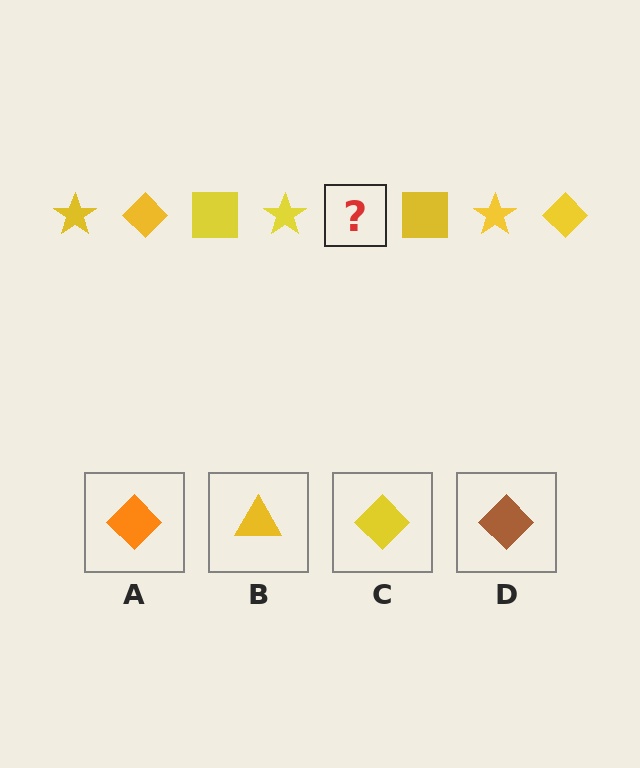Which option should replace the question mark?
Option C.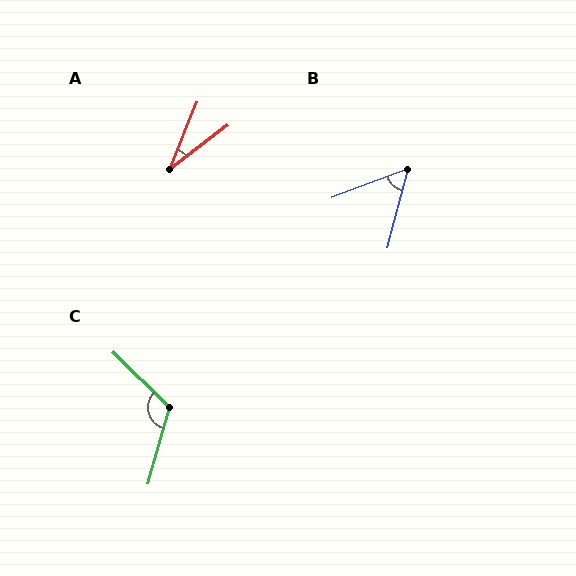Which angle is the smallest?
A, at approximately 31 degrees.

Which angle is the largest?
C, at approximately 119 degrees.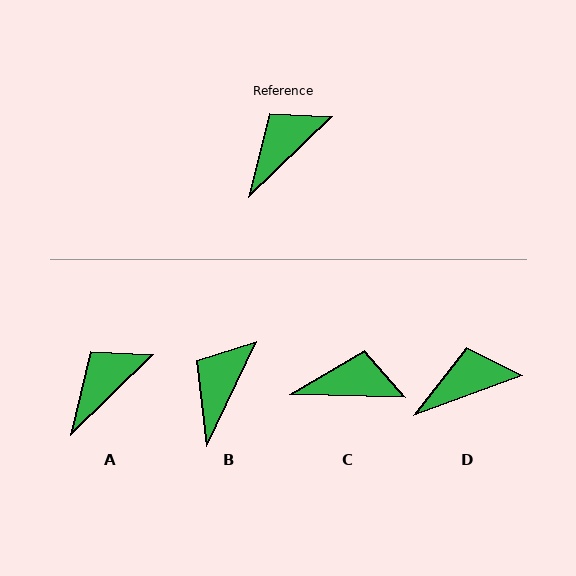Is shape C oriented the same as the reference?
No, it is off by about 46 degrees.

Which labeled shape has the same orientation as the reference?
A.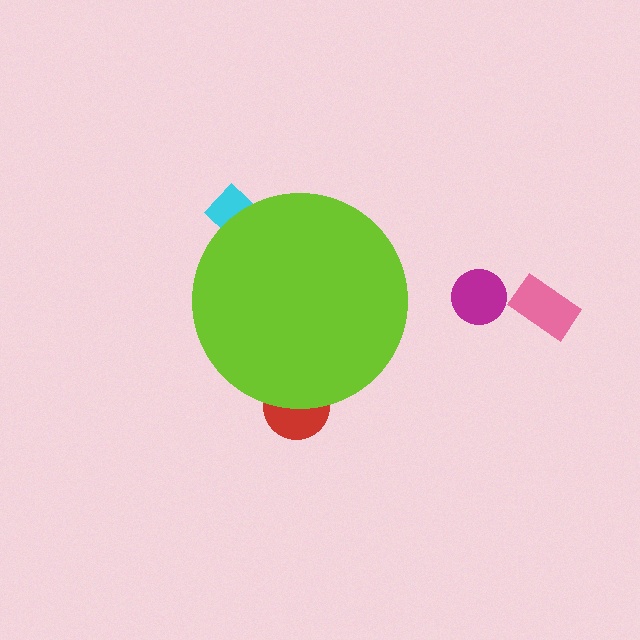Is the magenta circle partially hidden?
No, the magenta circle is fully visible.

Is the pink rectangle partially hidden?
No, the pink rectangle is fully visible.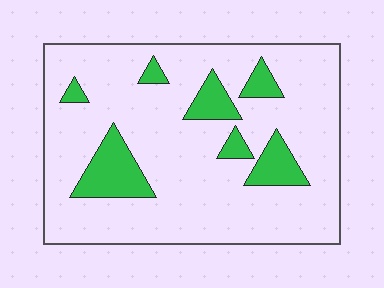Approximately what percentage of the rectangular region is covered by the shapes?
Approximately 15%.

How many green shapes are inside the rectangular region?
7.